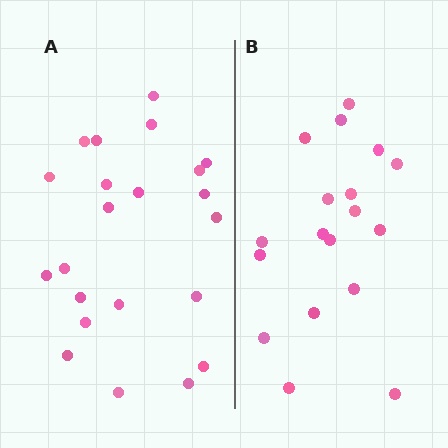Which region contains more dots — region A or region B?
Region A (the left region) has more dots.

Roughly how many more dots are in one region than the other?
Region A has about 4 more dots than region B.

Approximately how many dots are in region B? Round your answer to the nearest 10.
About 20 dots. (The exact count is 18, which rounds to 20.)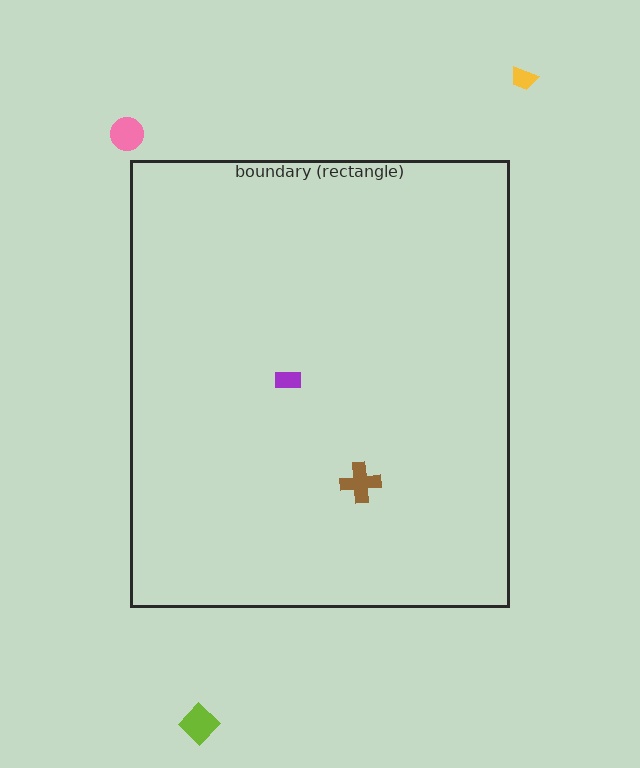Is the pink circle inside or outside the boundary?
Outside.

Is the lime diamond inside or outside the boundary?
Outside.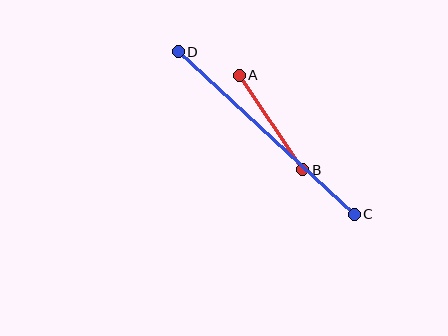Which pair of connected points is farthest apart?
Points C and D are farthest apart.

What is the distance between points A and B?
The distance is approximately 114 pixels.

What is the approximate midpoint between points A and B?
The midpoint is at approximately (271, 122) pixels.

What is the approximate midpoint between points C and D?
The midpoint is at approximately (266, 133) pixels.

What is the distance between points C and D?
The distance is approximately 239 pixels.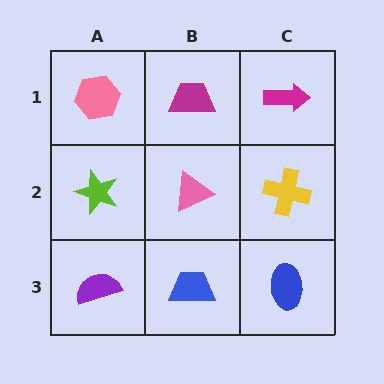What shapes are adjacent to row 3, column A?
A lime star (row 2, column A), a blue trapezoid (row 3, column B).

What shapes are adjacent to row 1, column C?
A yellow cross (row 2, column C), a magenta trapezoid (row 1, column B).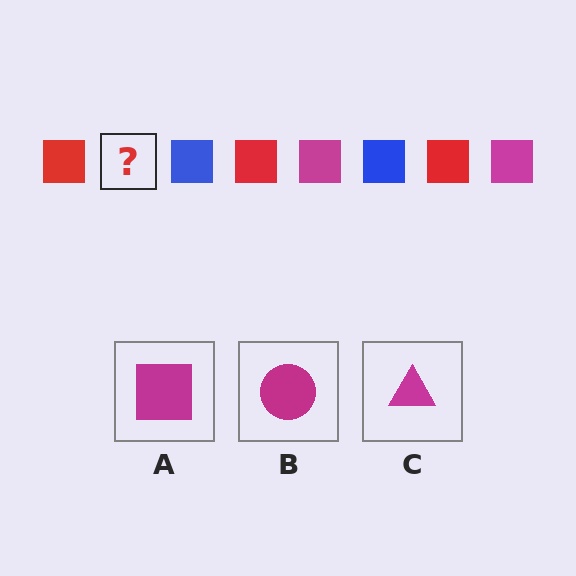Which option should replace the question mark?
Option A.